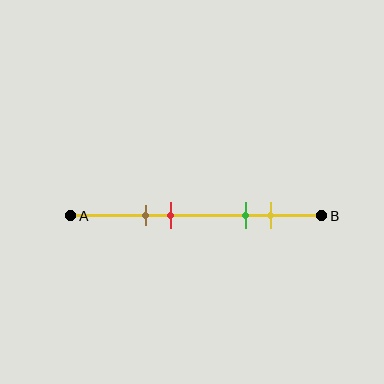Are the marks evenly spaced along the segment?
No, the marks are not evenly spaced.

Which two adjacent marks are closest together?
The brown and red marks are the closest adjacent pair.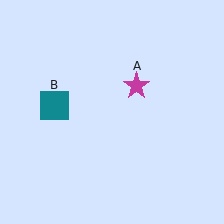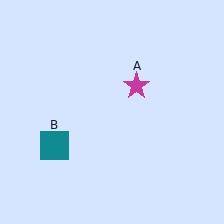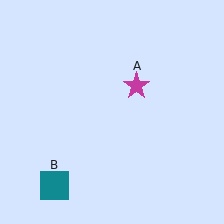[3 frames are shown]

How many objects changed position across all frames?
1 object changed position: teal square (object B).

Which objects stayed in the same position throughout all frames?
Magenta star (object A) remained stationary.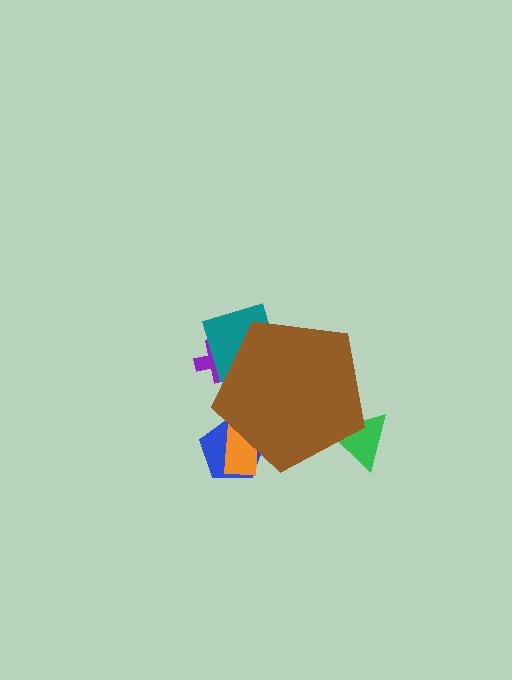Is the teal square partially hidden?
Yes, the teal square is partially hidden behind the brown pentagon.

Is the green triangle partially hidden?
Yes, the green triangle is partially hidden behind the brown pentagon.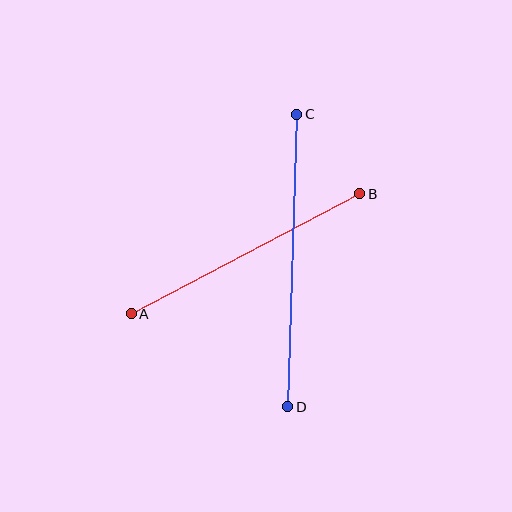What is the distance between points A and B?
The distance is approximately 258 pixels.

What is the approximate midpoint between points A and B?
The midpoint is at approximately (246, 254) pixels.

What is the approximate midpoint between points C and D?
The midpoint is at approximately (292, 260) pixels.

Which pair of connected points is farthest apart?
Points C and D are farthest apart.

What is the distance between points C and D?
The distance is approximately 293 pixels.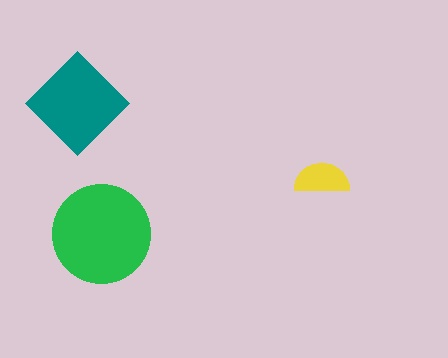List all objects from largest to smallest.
The green circle, the teal diamond, the yellow semicircle.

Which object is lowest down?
The green circle is bottommost.